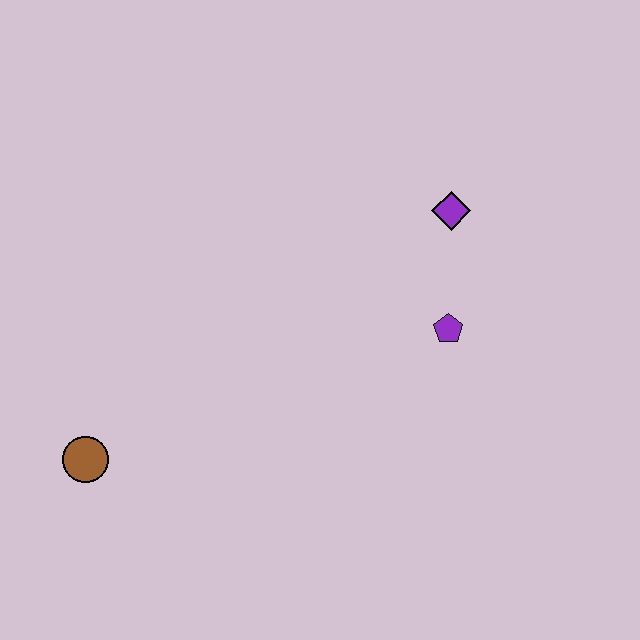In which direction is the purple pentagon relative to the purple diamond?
The purple pentagon is below the purple diamond.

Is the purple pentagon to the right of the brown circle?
Yes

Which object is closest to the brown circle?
The purple pentagon is closest to the brown circle.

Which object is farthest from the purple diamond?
The brown circle is farthest from the purple diamond.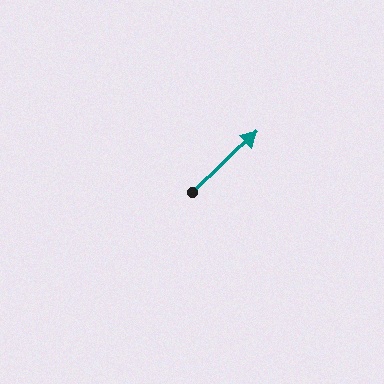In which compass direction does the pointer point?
Northeast.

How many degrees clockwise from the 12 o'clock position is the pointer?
Approximately 47 degrees.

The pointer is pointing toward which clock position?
Roughly 2 o'clock.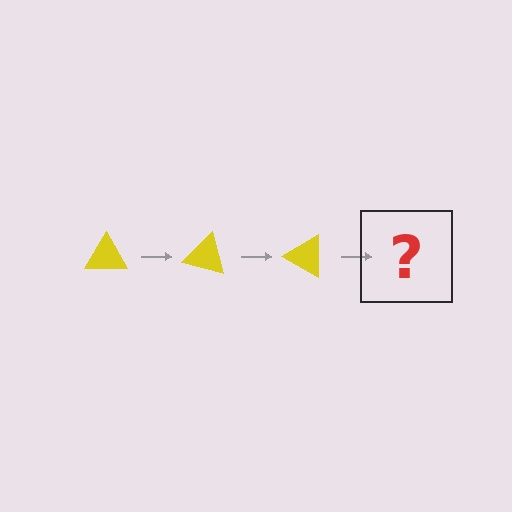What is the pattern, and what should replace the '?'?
The pattern is that the triangle rotates 15 degrees each step. The '?' should be a yellow triangle rotated 45 degrees.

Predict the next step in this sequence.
The next step is a yellow triangle rotated 45 degrees.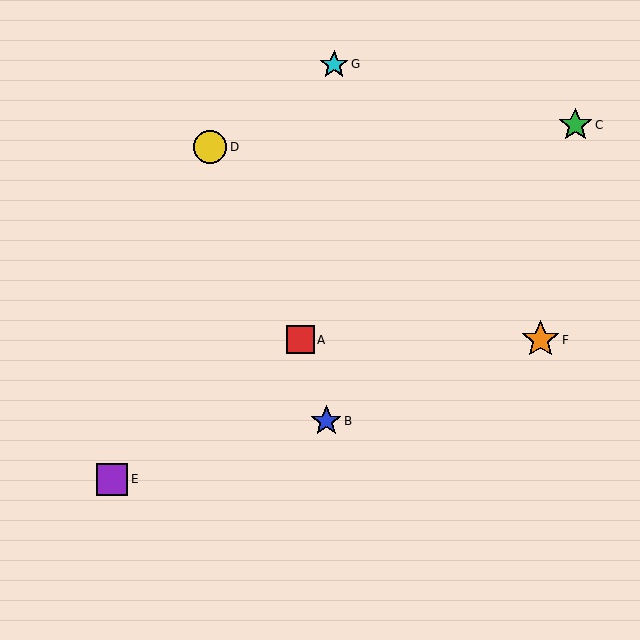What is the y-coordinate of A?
Object A is at y≈340.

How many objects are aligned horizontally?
2 objects (A, F) are aligned horizontally.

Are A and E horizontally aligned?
No, A is at y≈340 and E is at y≈479.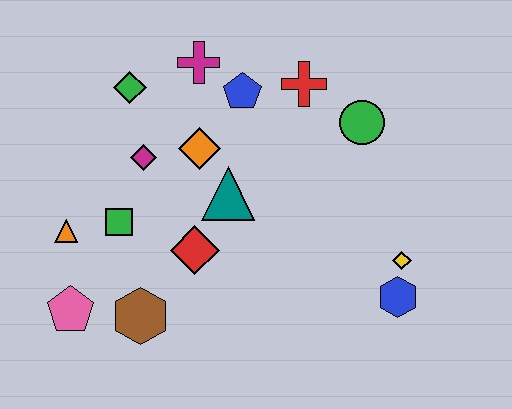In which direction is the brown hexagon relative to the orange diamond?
The brown hexagon is below the orange diamond.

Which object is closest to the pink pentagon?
The brown hexagon is closest to the pink pentagon.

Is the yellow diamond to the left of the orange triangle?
No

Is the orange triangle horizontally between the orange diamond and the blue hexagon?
No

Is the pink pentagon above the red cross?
No